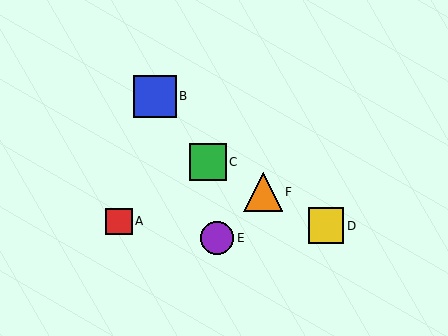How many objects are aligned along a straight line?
3 objects (C, D, F) are aligned along a straight line.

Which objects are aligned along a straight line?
Objects C, D, F are aligned along a straight line.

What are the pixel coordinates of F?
Object F is at (263, 192).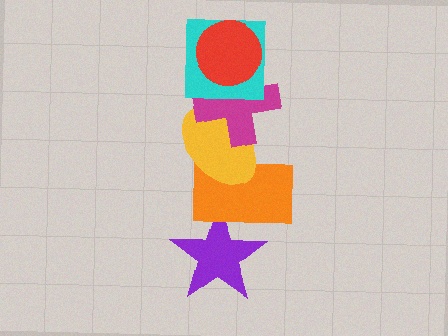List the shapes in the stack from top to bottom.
From top to bottom: the red circle, the cyan square, the magenta cross, the yellow ellipse, the orange rectangle, the purple star.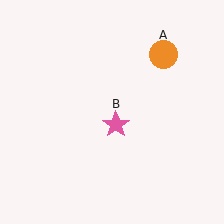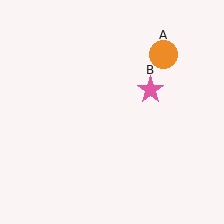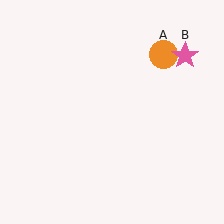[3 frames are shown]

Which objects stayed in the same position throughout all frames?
Orange circle (object A) remained stationary.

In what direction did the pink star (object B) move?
The pink star (object B) moved up and to the right.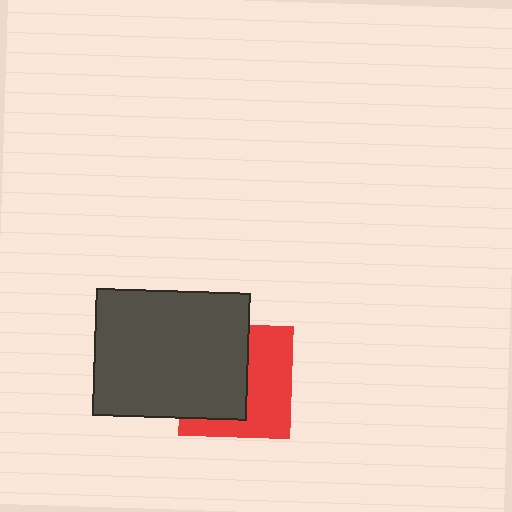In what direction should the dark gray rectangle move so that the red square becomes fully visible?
The dark gray rectangle should move left. That is the shortest direction to clear the overlap and leave the red square fully visible.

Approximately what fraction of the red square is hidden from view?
Roughly 52% of the red square is hidden behind the dark gray rectangle.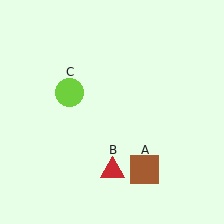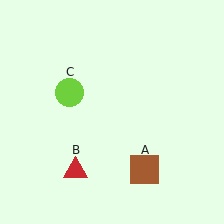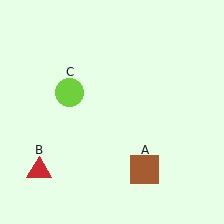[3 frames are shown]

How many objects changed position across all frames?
1 object changed position: red triangle (object B).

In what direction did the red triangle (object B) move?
The red triangle (object B) moved left.